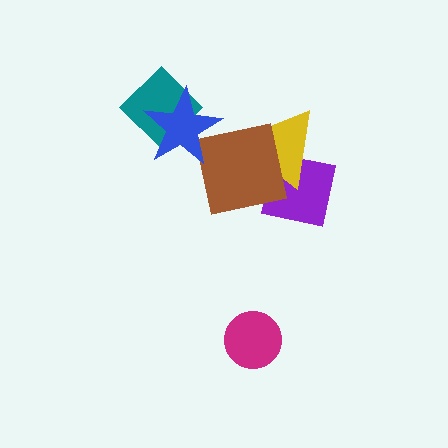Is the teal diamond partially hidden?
Yes, it is partially covered by another shape.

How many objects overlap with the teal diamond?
1 object overlaps with the teal diamond.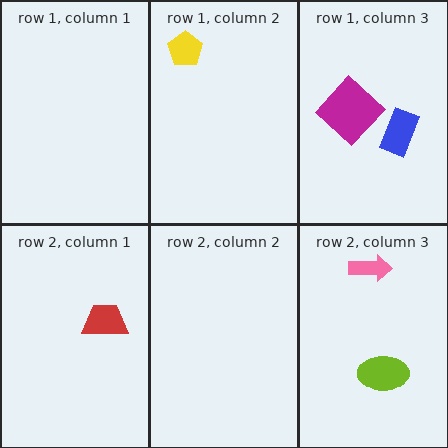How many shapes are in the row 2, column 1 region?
1.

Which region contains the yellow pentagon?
The row 1, column 2 region.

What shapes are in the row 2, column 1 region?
The red trapezoid.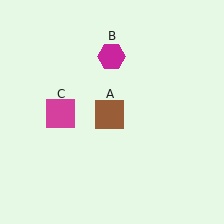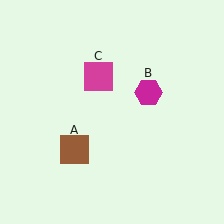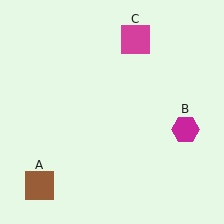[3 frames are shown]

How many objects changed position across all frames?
3 objects changed position: brown square (object A), magenta hexagon (object B), magenta square (object C).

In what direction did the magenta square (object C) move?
The magenta square (object C) moved up and to the right.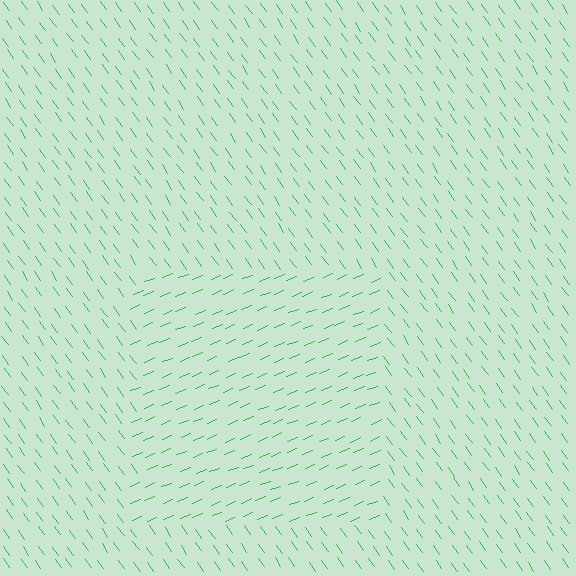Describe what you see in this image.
The image is filled with small green line segments. A rectangle region in the image has lines oriented differently from the surrounding lines, creating a visible texture boundary.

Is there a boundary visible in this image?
Yes, there is a texture boundary formed by a change in line orientation.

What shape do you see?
I see a rectangle.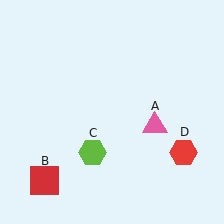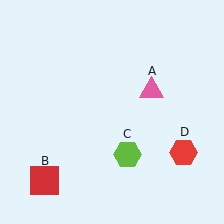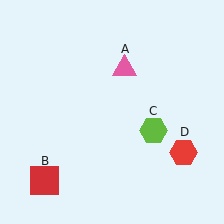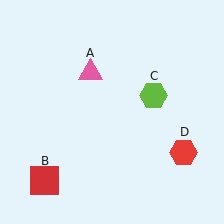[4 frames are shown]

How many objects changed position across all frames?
2 objects changed position: pink triangle (object A), lime hexagon (object C).